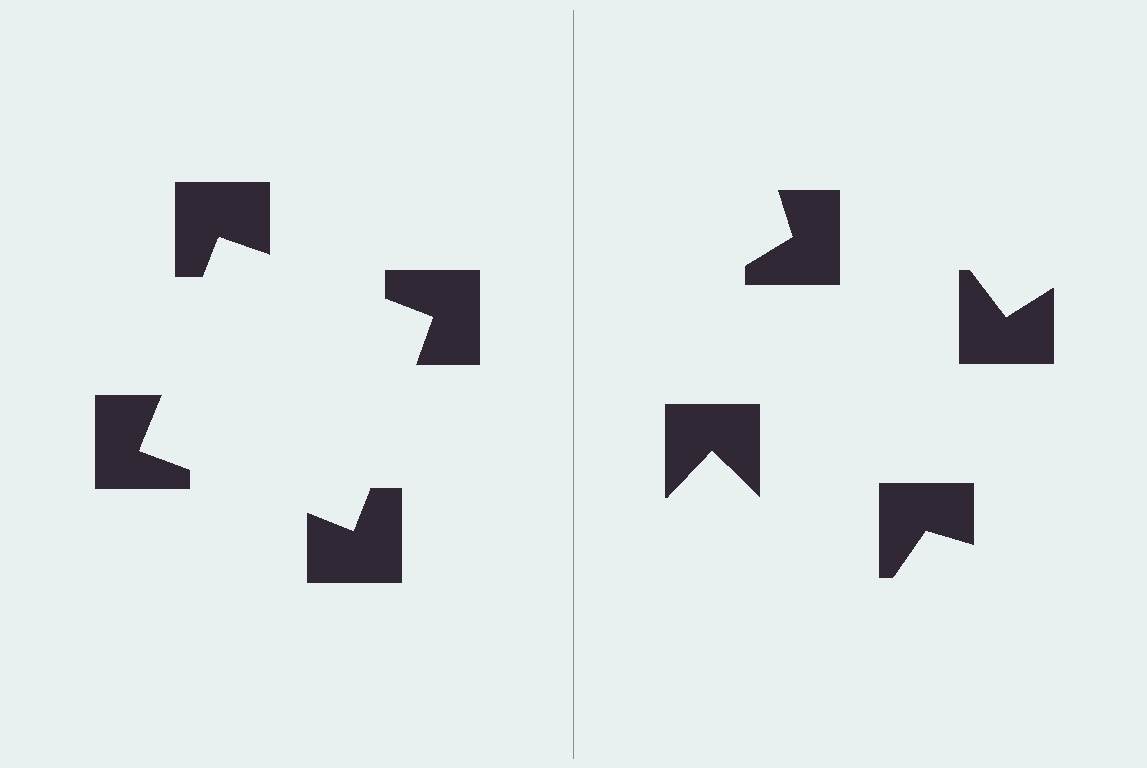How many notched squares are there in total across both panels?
8 — 4 on each side.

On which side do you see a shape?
An illusory square appears on the left side. On the right side the wedge cuts are rotated, so no coherent shape forms.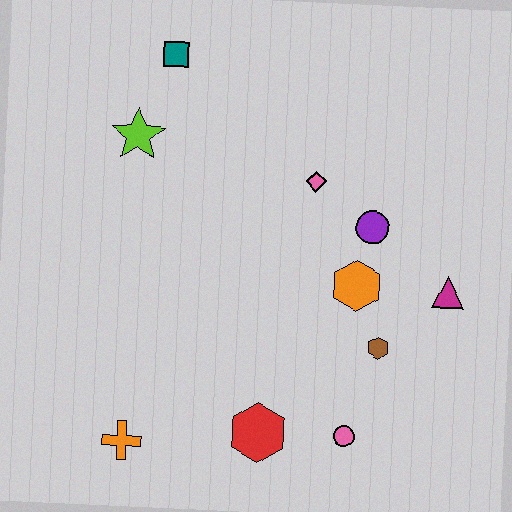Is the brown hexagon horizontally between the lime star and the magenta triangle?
Yes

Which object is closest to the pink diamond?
The purple circle is closest to the pink diamond.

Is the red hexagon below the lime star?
Yes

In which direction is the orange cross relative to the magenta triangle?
The orange cross is to the left of the magenta triangle.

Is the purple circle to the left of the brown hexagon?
Yes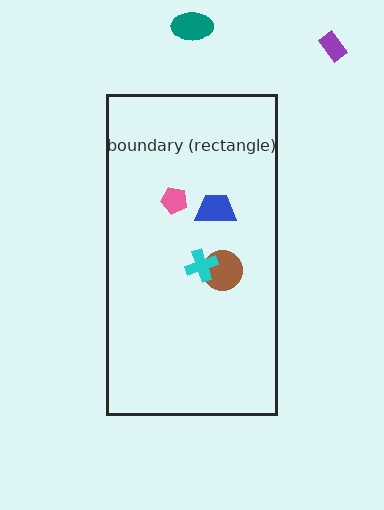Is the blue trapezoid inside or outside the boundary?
Inside.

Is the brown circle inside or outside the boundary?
Inside.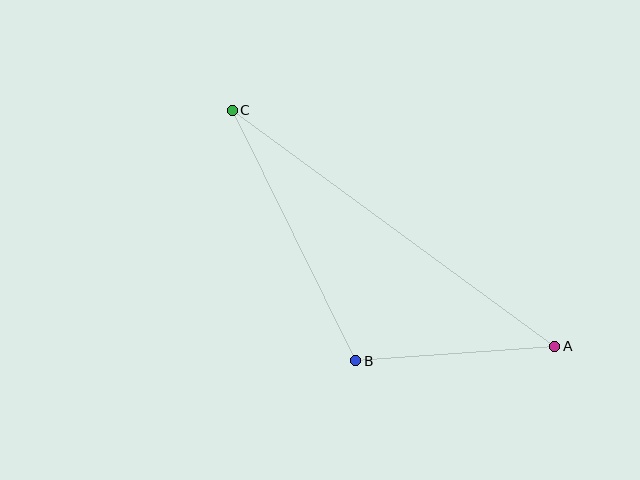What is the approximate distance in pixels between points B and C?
The distance between B and C is approximately 280 pixels.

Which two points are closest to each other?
Points A and B are closest to each other.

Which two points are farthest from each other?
Points A and C are farthest from each other.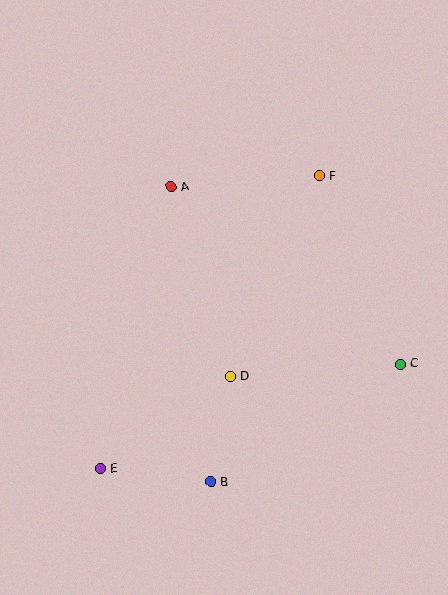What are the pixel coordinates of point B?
Point B is at (211, 482).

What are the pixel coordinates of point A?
Point A is at (171, 186).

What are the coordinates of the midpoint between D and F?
The midpoint between D and F is at (275, 276).